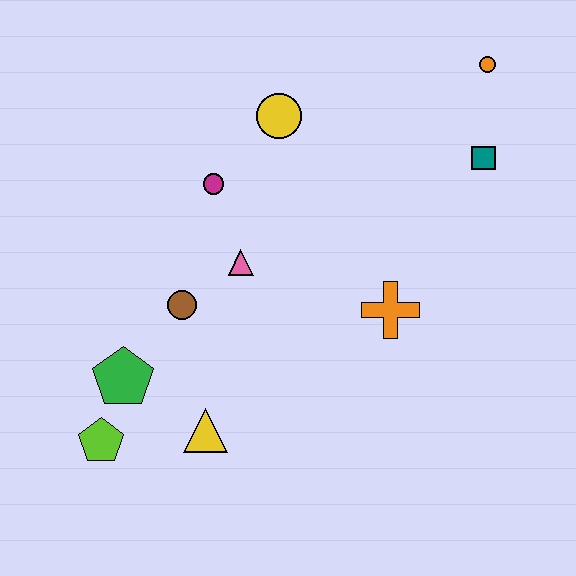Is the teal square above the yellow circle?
No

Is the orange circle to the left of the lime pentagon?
No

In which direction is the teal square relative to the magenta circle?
The teal square is to the right of the magenta circle.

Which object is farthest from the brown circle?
The orange circle is farthest from the brown circle.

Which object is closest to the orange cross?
The pink triangle is closest to the orange cross.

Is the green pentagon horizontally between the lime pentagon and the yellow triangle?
Yes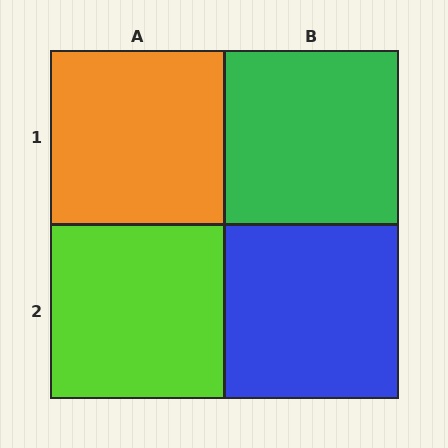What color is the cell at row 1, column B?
Green.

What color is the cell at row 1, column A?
Orange.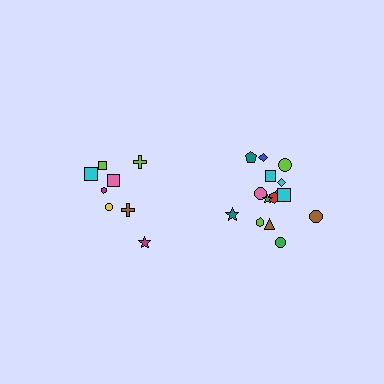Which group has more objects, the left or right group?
The right group.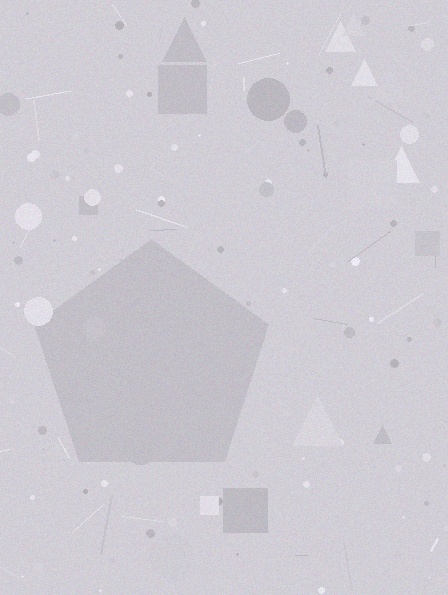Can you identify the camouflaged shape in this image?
The camouflaged shape is a pentagon.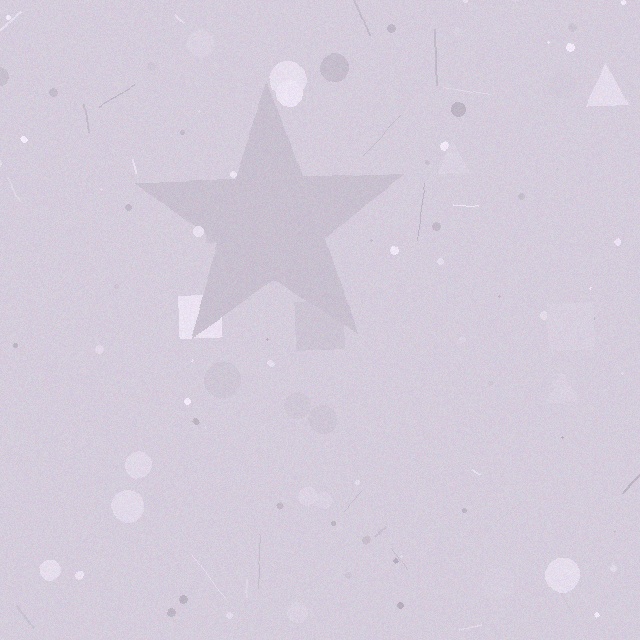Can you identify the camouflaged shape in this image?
The camouflaged shape is a star.